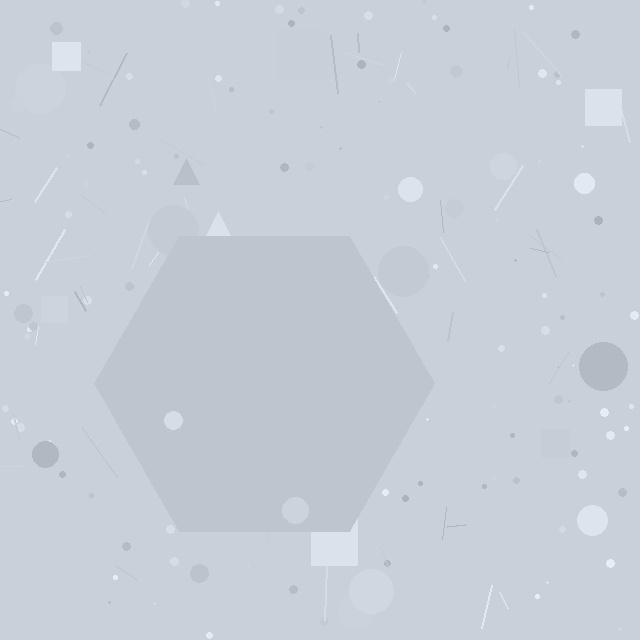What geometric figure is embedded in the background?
A hexagon is embedded in the background.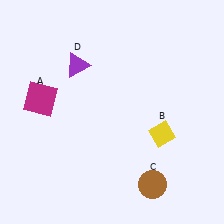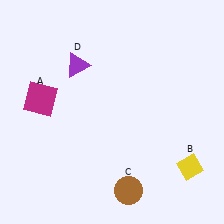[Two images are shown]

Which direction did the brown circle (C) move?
The brown circle (C) moved left.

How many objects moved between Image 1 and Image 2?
2 objects moved between the two images.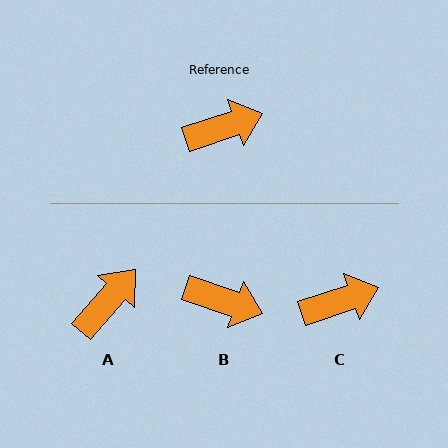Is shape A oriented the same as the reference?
No, it is off by about 30 degrees.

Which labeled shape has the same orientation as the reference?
C.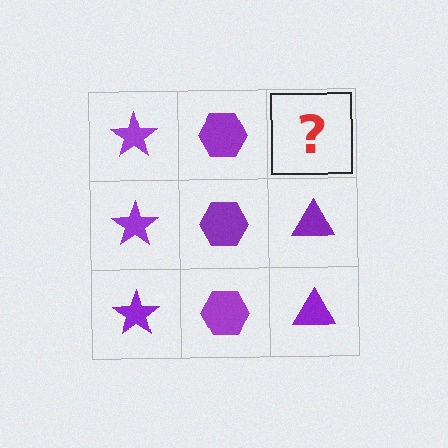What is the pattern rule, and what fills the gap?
The rule is that each column has a consistent shape. The gap should be filled with a purple triangle.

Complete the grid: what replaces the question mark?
The question mark should be replaced with a purple triangle.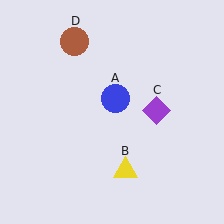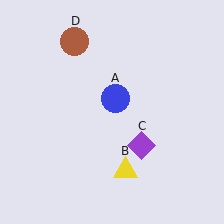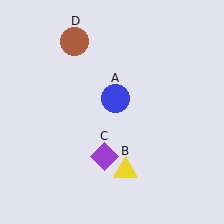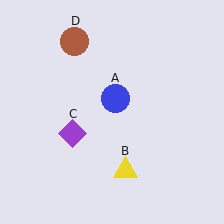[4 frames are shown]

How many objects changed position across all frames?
1 object changed position: purple diamond (object C).